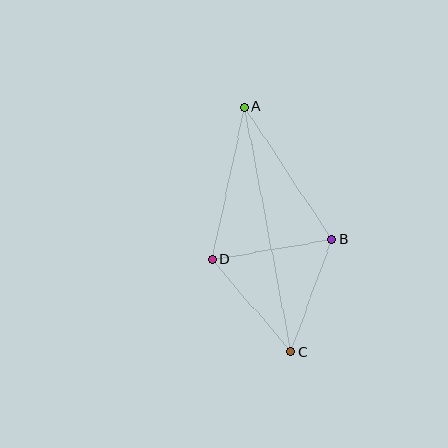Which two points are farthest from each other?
Points A and C are farthest from each other.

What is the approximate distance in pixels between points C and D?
The distance between C and D is approximately 122 pixels.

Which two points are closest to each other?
Points B and C are closest to each other.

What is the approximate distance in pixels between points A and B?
The distance between A and B is approximately 159 pixels.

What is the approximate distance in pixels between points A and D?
The distance between A and D is approximately 156 pixels.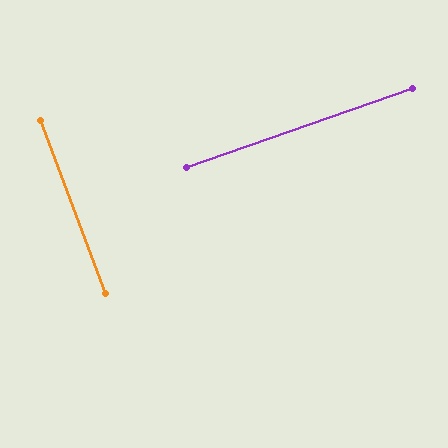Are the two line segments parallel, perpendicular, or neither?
Perpendicular — they meet at approximately 89°.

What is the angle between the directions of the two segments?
Approximately 89 degrees.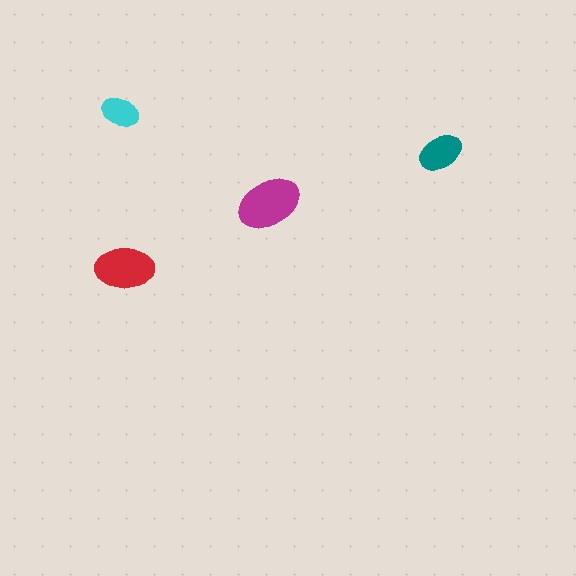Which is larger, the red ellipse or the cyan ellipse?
The red one.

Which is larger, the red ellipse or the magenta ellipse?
The magenta one.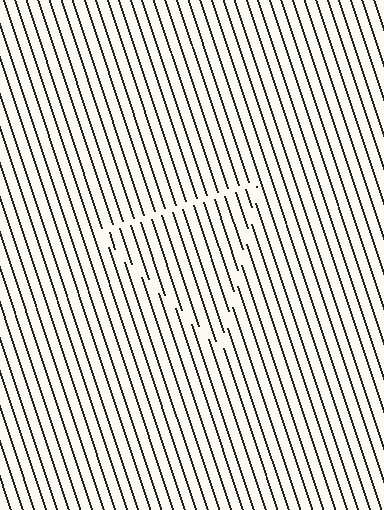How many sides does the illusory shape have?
3 sides — the line-ends trace a triangle.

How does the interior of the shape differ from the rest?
The interior of the shape contains the same grating, shifted by half a period — the contour is defined by the phase discontinuity where line-ends from the inner and outer gratings abut.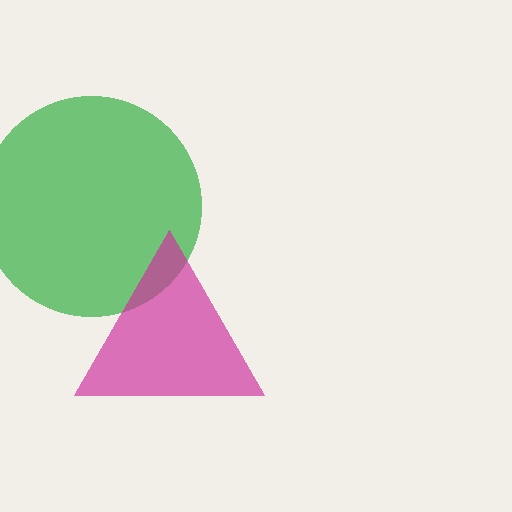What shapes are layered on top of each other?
The layered shapes are: a green circle, a magenta triangle.